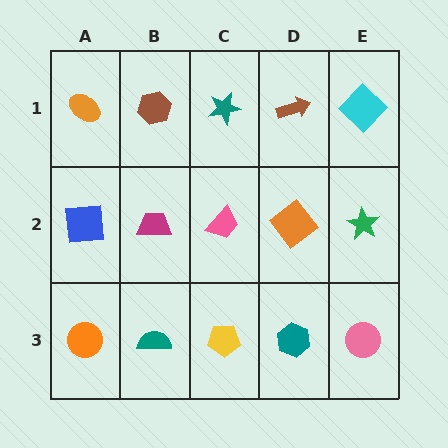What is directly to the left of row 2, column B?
A blue square.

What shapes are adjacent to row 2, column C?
A teal star (row 1, column C), a yellow pentagon (row 3, column C), a magenta trapezoid (row 2, column B), an orange diamond (row 2, column D).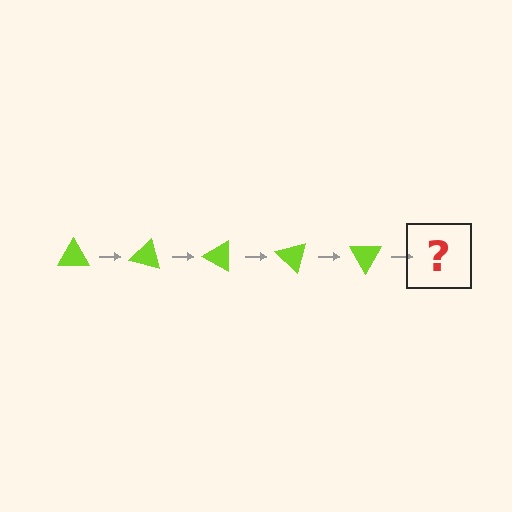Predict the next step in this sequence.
The next step is a lime triangle rotated 75 degrees.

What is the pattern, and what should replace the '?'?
The pattern is that the triangle rotates 15 degrees each step. The '?' should be a lime triangle rotated 75 degrees.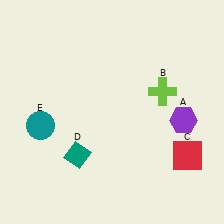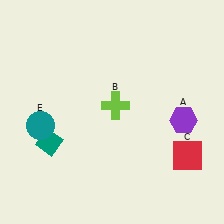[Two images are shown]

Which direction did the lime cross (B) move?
The lime cross (B) moved left.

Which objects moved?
The objects that moved are: the lime cross (B), the teal diamond (D).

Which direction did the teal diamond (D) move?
The teal diamond (D) moved left.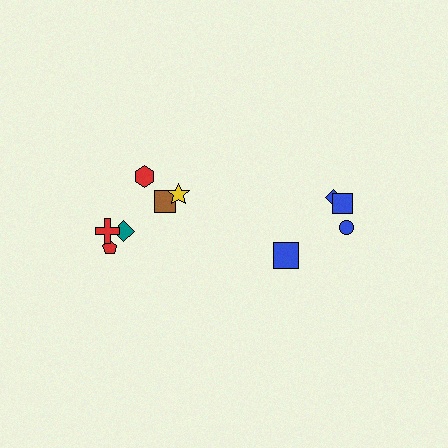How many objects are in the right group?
There are 4 objects.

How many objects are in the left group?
There are 6 objects.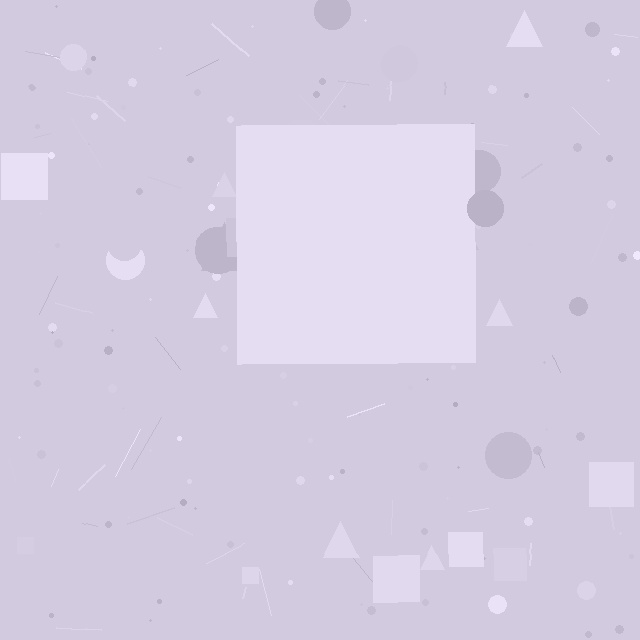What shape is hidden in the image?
A square is hidden in the image.